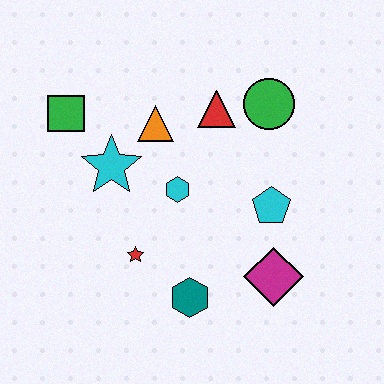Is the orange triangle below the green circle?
Yes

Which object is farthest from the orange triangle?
The magenta diamond is farthest from the orange triangle.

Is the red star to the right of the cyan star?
Yes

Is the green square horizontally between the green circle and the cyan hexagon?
No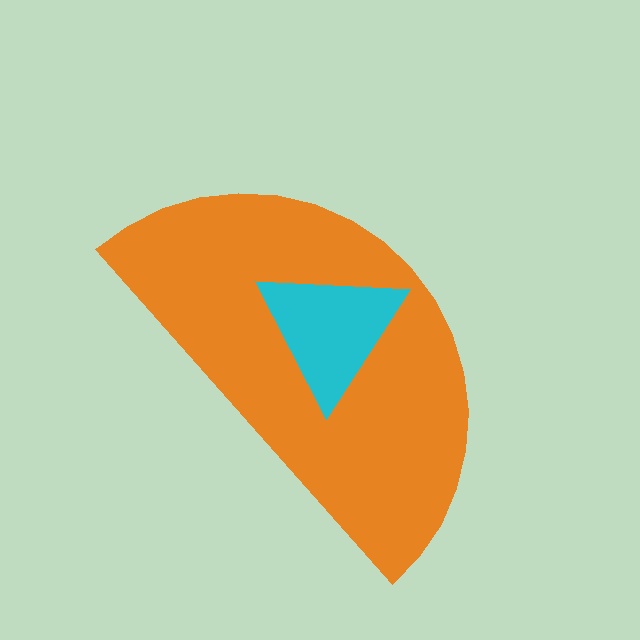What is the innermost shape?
The cyan triangle.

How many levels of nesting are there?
2.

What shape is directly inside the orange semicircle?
The cyan triangle.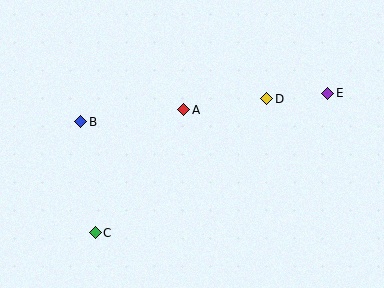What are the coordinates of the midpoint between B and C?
The midpoint between B and C is at (88, 177).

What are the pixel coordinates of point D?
Point D is at (267, 99).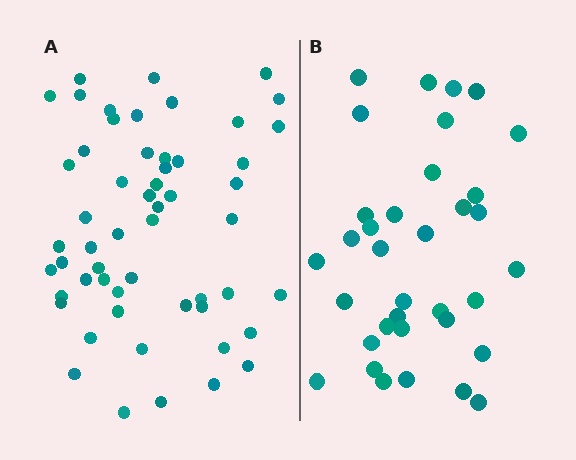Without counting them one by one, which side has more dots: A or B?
Region A (the left region) has more dots.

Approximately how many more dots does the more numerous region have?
Region A has approximately 20 more dots than region B.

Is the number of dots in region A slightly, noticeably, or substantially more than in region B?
Region A has substantially more. The ratio is roughly 1.6 to 1.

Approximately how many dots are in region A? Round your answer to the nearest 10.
About 60 dots. (The exact count is 55, which rounds to 60.)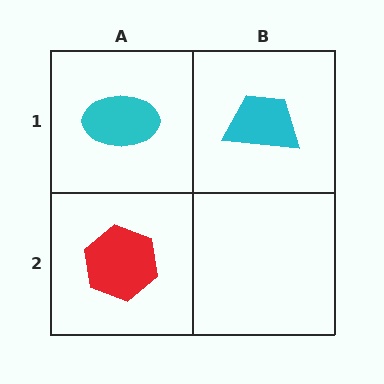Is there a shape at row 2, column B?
No, that cell is empty.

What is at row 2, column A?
A red hexagon.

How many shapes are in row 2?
1 shape.